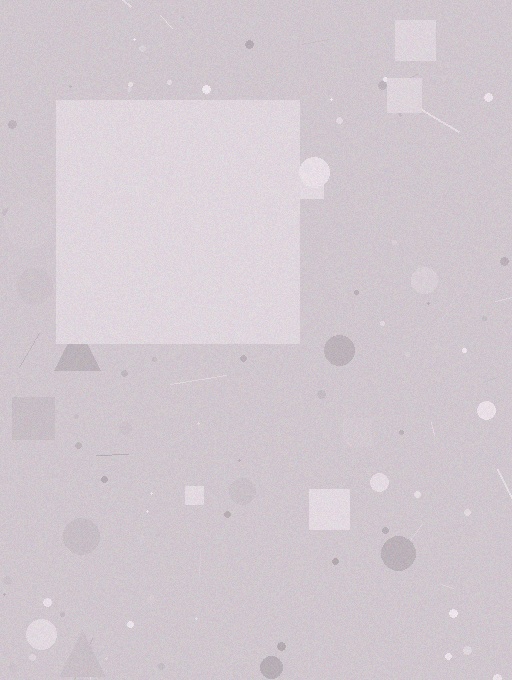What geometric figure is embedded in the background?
A square is embedded in the background.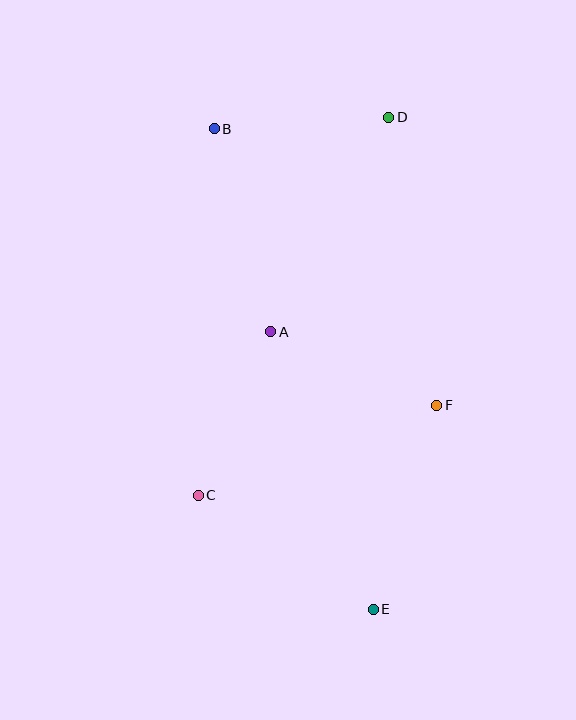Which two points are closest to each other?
Points B and D are closest to each other.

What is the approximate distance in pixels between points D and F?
The distance between D and F is approximately 292 pixels.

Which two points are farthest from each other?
Points B and E are farthest from each other.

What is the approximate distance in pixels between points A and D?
The distance between A and D is approximately 245 pixels.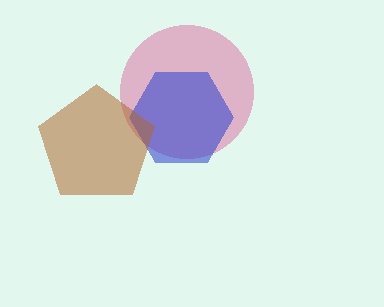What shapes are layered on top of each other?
The layered shapes are: a pink circle, a blue hexagon, a brown pentagon.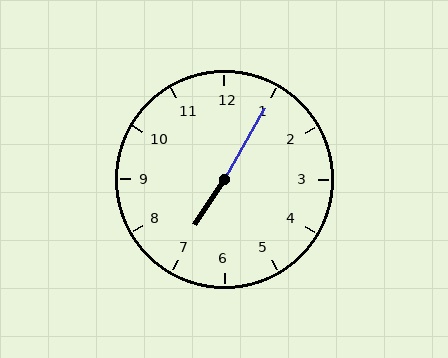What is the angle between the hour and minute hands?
Approximately 178 degrees.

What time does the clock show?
7:05.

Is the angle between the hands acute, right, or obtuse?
It is obtuse.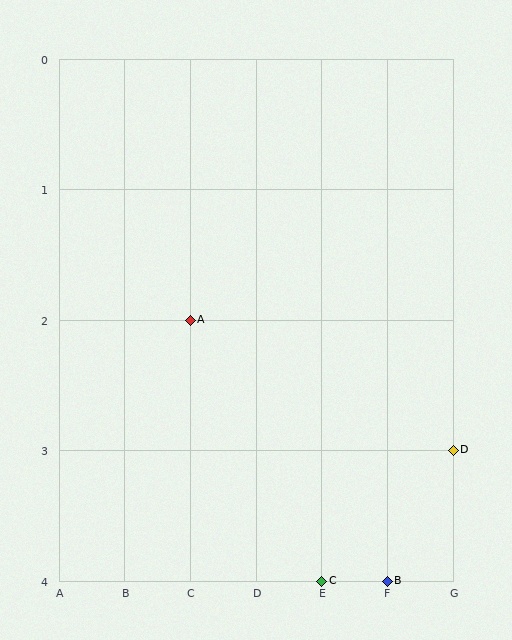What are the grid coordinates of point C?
Point C is at grid coordinates (E, 4).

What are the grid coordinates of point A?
Point A is at grid coordinates (C, 2).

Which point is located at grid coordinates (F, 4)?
Point B is at (F, 4).